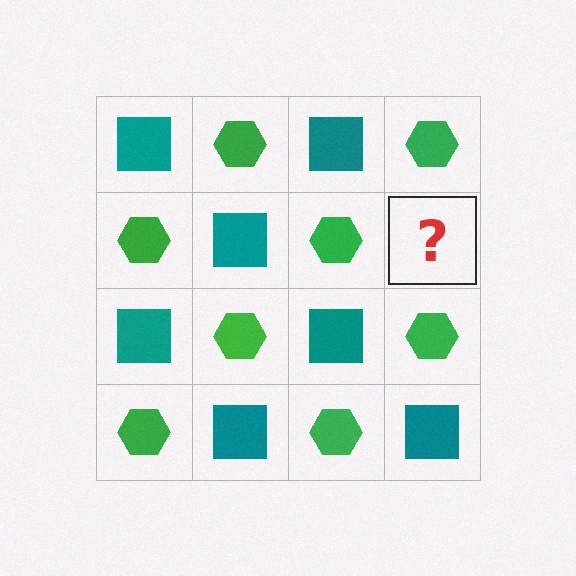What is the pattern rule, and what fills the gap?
The rule is that it alternates teal square and green hexagon in a checkerboard pattern. The gap should be filled with a teal square.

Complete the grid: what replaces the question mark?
The question mark should be replaced with a teal square.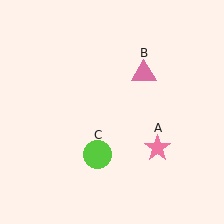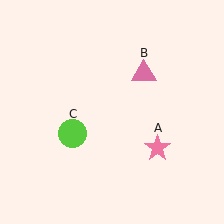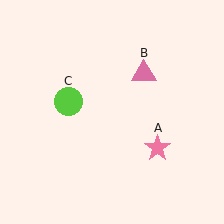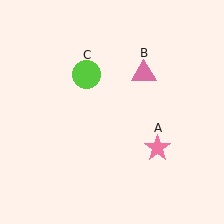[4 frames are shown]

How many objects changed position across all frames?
1 object changed position: lime circle (object C).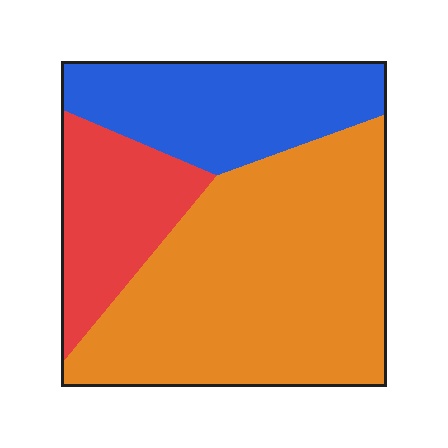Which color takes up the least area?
Red, at roughly 20%.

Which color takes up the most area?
Orange, at roughly 55%.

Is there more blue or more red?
Blue.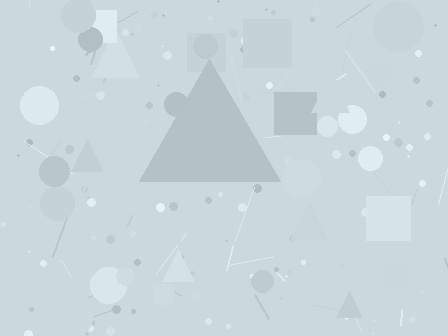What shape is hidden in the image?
A triangle is hidden in the image.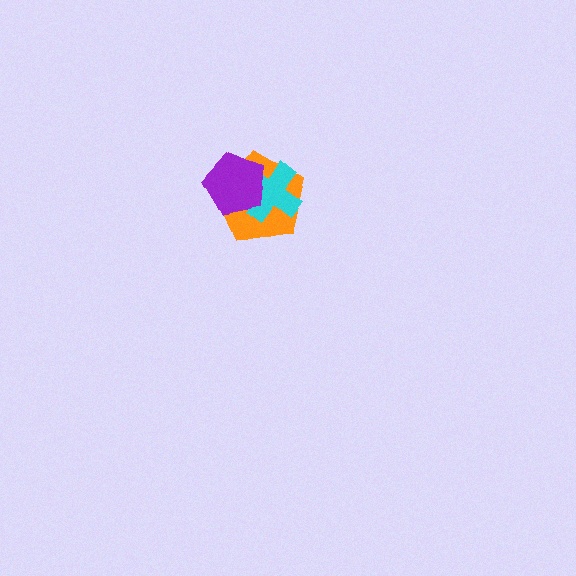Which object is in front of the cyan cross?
The purple pentagon is in front of the cyan cross.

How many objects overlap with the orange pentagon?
2 objects overlap with the orange pentagon.